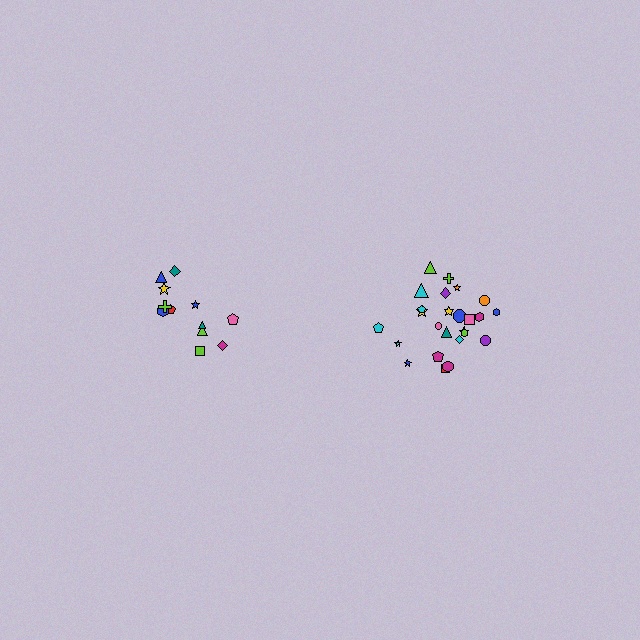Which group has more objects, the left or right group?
The right group.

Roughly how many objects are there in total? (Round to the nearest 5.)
Roughly 35 objects in total.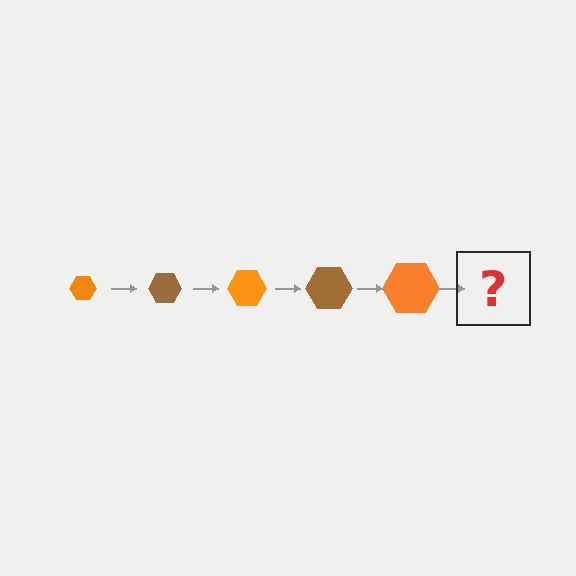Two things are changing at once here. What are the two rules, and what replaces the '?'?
The two rules are that the hexagon grows larger each step and the color cycles through orange and brown. The '?' should be a brown hexagon, larger than the previous one.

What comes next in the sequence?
The next element should be a brown hexagon, larger than the previous one.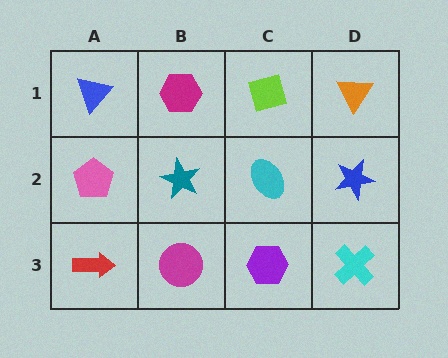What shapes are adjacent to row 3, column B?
A teal star (row 2, column B), a red arrow (row 3, column A), a purple hexagon (row 3, column C).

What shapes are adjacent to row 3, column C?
A cyan ellipse (row 2, column C), a magenta circle (row 3, column B), a cyan cross (row 3, column D).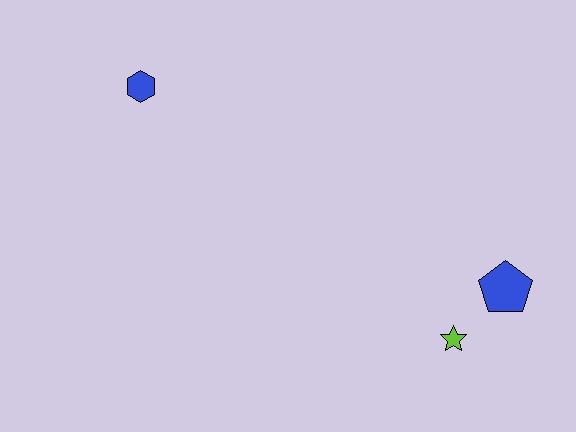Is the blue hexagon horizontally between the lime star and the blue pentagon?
No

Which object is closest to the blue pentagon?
The lime star is closest to the blue pentagon.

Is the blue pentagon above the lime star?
Yes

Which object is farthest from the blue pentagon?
The blue hexagon is farthest from the blue pentagon.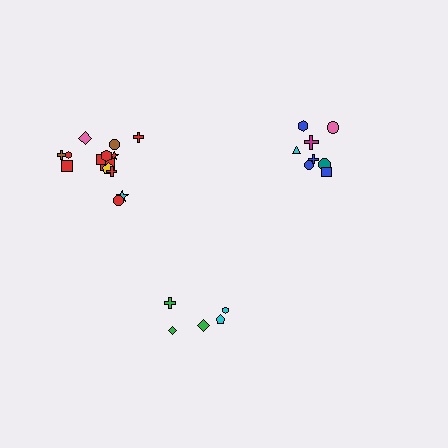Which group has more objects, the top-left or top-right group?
The top-left group.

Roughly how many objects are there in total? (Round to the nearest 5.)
Roughly 30 objects in total.